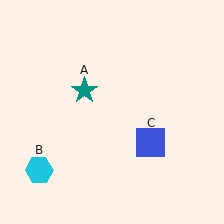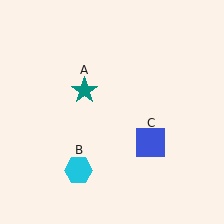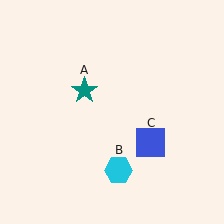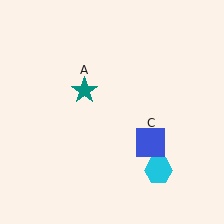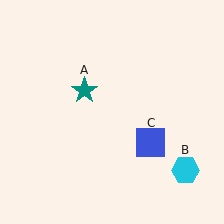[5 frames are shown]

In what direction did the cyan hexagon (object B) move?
The cyan hexagon (object B) moved right.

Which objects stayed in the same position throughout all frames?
Teal star (object A) and blue square (object C) remained stationary.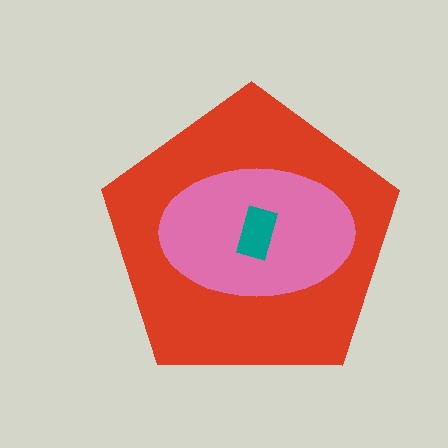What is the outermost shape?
The red pentagon.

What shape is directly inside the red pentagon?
The pink ellipse.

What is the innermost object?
The teal rectangle.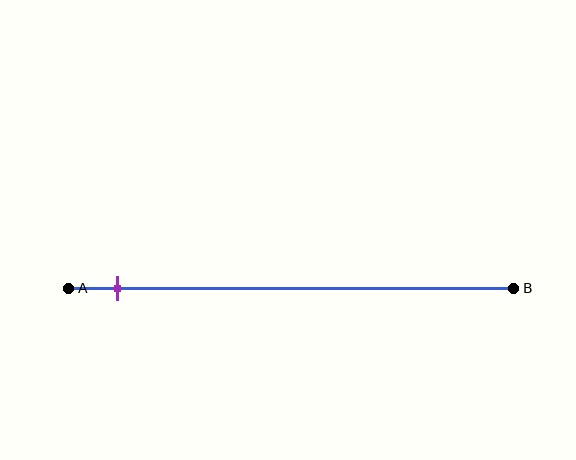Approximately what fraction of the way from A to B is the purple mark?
The purple mark is approximately 10% of the way from A to B.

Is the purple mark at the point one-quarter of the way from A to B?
No, the mark is at about 10% from A, not at the 25% one-quarter point.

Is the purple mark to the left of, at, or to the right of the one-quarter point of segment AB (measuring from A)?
The purple mark is to the left of the one-quarter point of segment AB.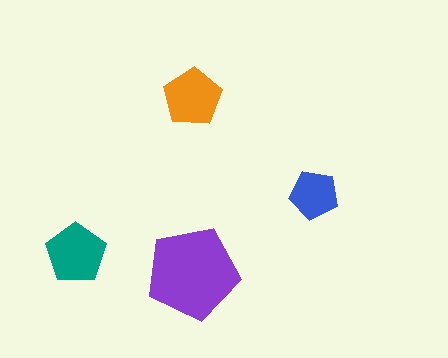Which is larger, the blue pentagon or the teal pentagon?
The teal one.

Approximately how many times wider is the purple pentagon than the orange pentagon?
About 1.5 times wider.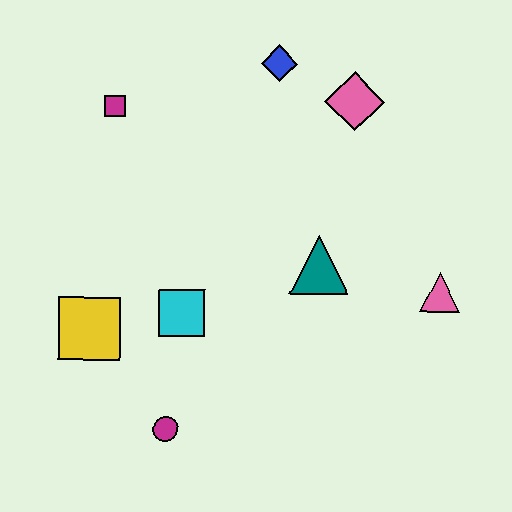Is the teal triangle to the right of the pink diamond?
No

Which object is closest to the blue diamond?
The pink diamond is closest to the blue diamond.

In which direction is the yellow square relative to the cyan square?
The yellow square is to the left of the cyan square.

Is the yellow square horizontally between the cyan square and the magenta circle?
No